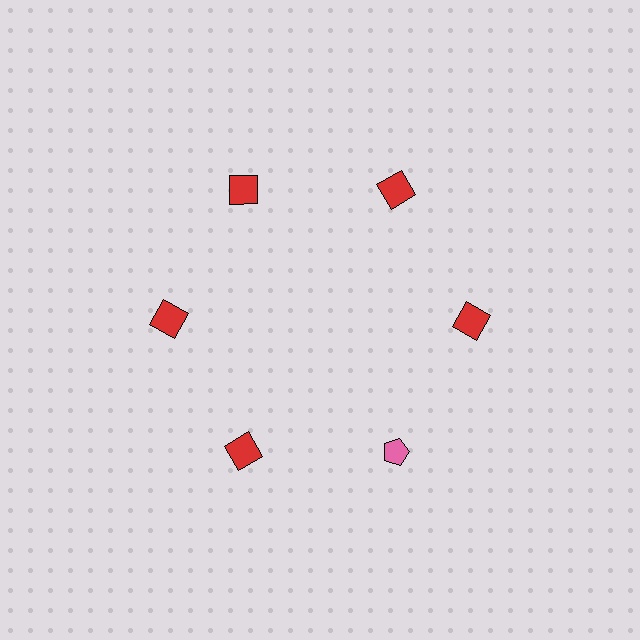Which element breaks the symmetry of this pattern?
The pink pentagon at roughly the 5 o'clock position breaks the symmetry. All other shapes are red squares.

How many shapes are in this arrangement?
There are 6 shapes arranged in a ring pattern.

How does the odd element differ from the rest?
It differs in both color (pink instead of red) and shape (pentagon instead of square).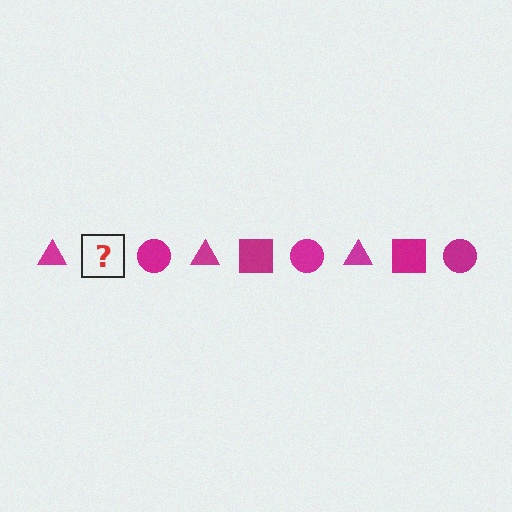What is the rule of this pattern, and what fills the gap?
The rule is that the pattern cycles through triangle, square, circle shapes in magenta. The gap should be filled with a magenta square.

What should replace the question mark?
The question mark should be replaced with a magenta square.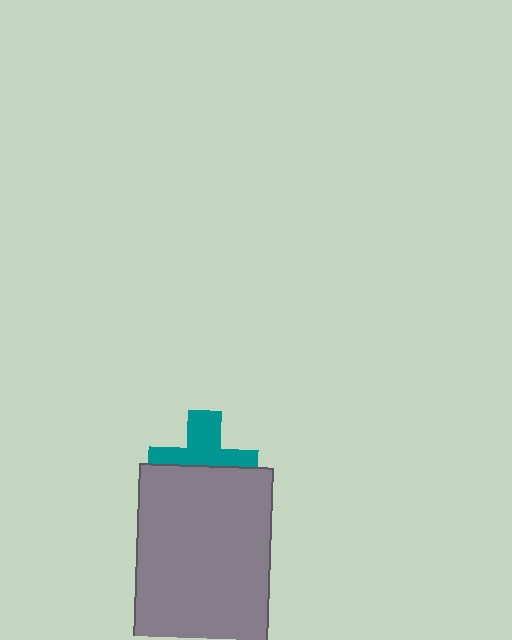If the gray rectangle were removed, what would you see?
You would see the complete teal cross.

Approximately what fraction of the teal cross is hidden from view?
Roughly 48% of the teal cross is hidden behind the gray rectangle.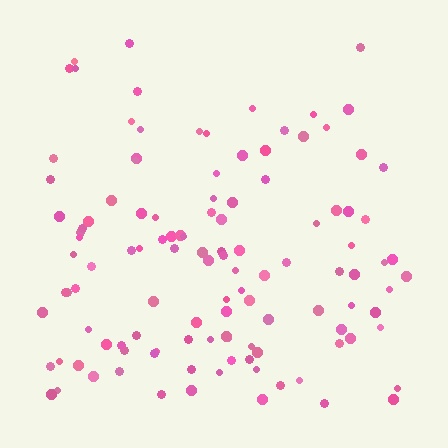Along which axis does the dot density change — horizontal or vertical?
Vertical.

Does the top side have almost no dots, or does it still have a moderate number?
Still a moderate number, just noticeably fewer than the bottom.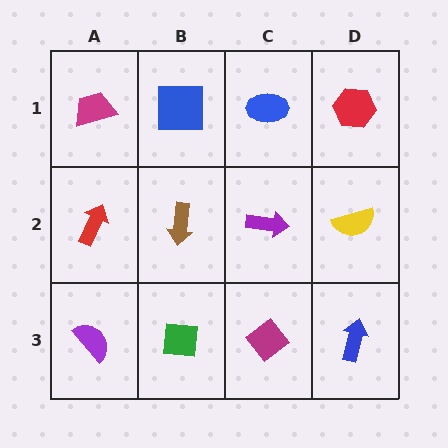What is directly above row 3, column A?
A red arrow.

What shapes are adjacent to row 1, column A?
A red arrow (row 2, column A), a blue square (row 1, column B).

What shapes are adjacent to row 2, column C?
A blue ellipse (row 1, column C), a magenta diamond (row 3, column C), a brown arrow (row 2, column B), a yellow semicircle (row 2, column D).